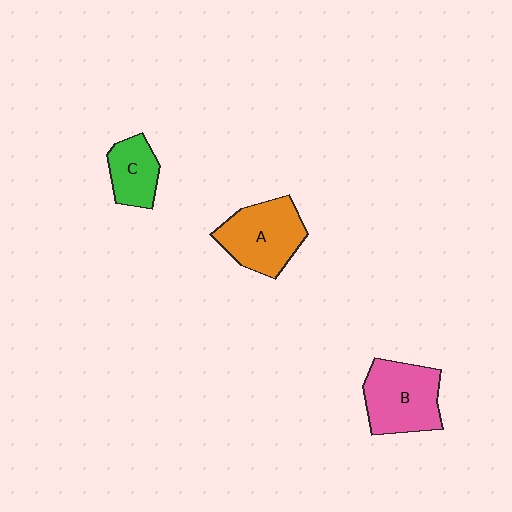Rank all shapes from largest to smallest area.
From largest to smallest: B (pink), A (orange), C (green).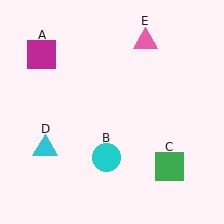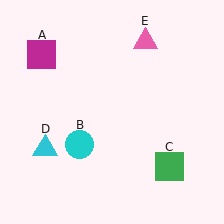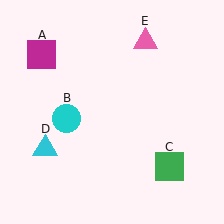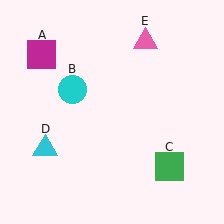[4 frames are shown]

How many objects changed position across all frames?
1 object changed position: cyan circle (object B).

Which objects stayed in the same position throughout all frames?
Magenta square (object A) and green square (object C) and cyan triangle (object D) and pink triangle (object E) remained stationary.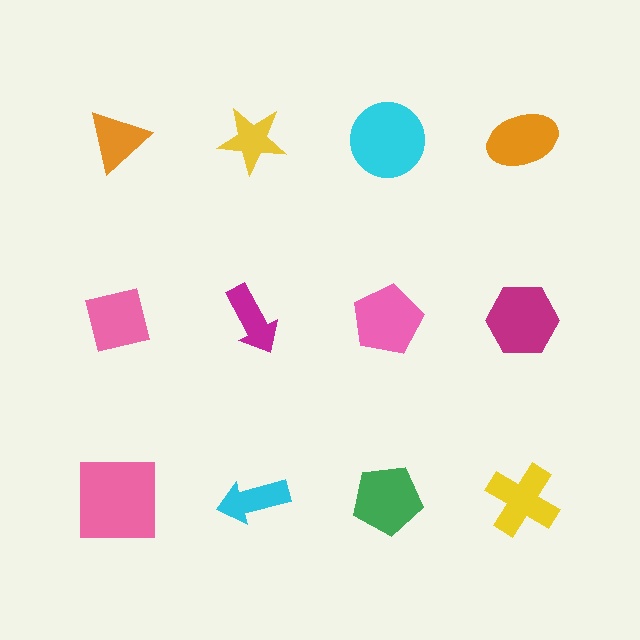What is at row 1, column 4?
An orange ellipse.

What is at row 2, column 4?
A magenta hexagon.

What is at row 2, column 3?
A pink pentagon.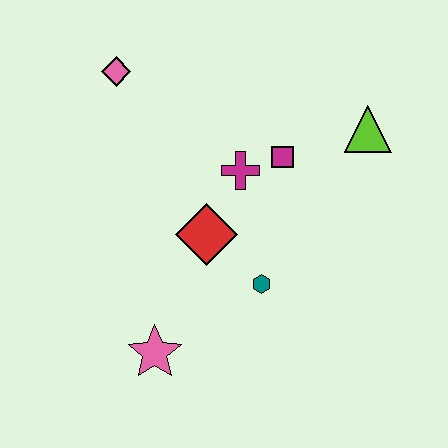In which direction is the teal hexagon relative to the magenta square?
The teal hexagon is below the magenta square.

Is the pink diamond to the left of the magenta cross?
Yes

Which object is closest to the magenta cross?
The magenta square is closest to the magenta cross.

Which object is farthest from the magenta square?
The pink star is farthest from the magenta square.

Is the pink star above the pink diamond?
No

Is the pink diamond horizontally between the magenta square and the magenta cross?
No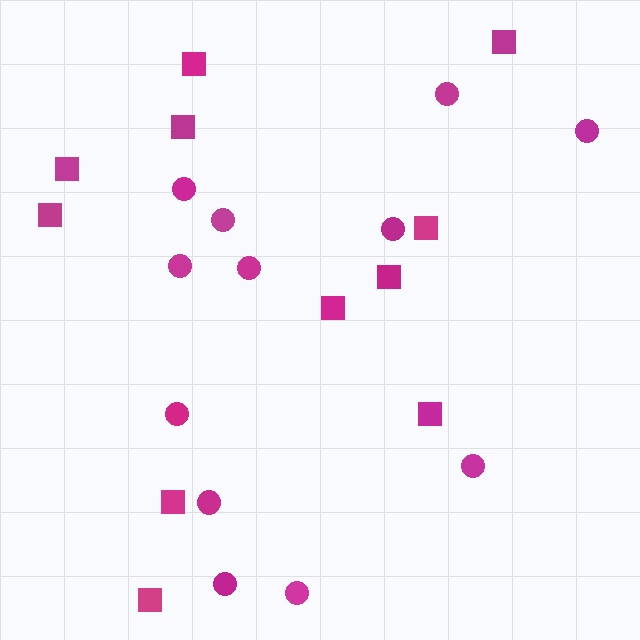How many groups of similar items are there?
There are 2 groups: one group of squares (11) and one group of circles (12).